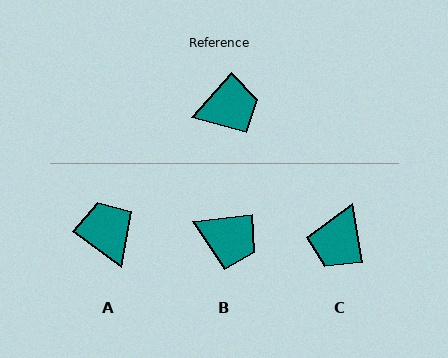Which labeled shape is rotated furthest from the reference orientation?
C, about 129 degrees away.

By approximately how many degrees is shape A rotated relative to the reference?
Approximately 95 degrees counter-clockwise.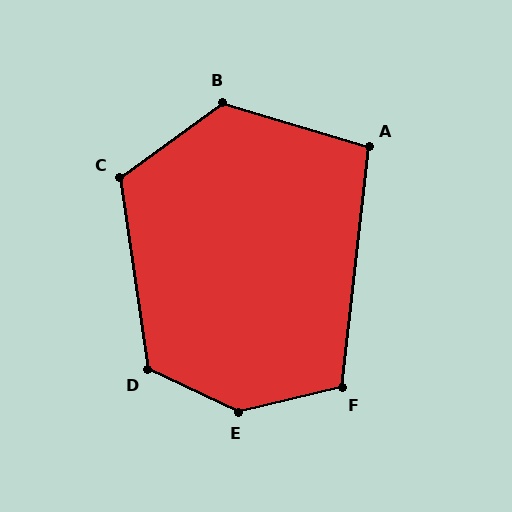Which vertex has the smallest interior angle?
A, at approximately 100 degrees.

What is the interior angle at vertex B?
Approximately 127 degrees (obtuse).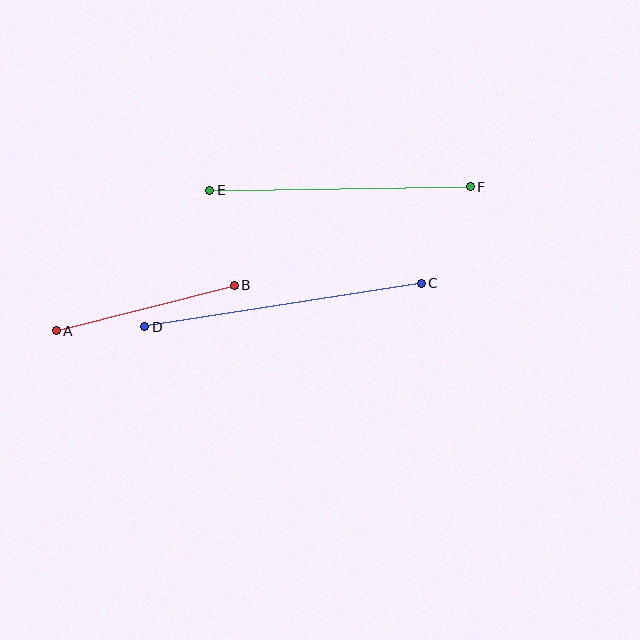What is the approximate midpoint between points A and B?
The midpoint is at approximately (145, 308) pixels.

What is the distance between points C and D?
The distance is approximately 280 pixels.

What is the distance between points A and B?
The distance is approximately 183 pixels.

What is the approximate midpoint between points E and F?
The midpoint is at approximately (340, 189) pixels.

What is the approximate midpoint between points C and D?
The midpoint is at approximately (283, 305) pixels.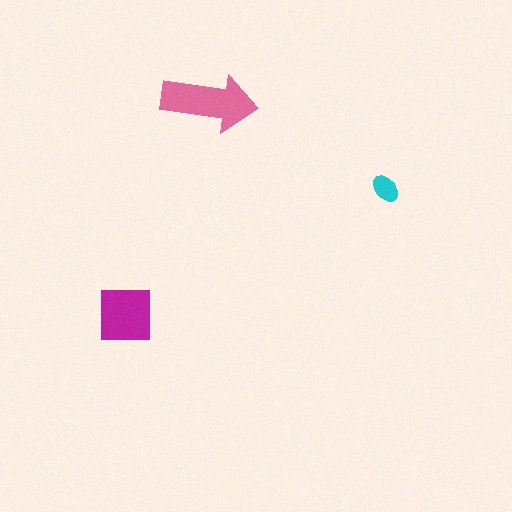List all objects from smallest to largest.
The cyan ellipse, the magenta square, the pink arrow.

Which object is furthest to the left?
The magenta square is leftmost.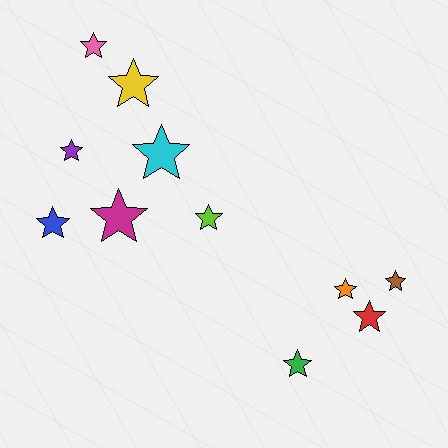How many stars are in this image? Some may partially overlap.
There are 11 stars.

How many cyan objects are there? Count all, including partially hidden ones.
There is 1 cyan object.